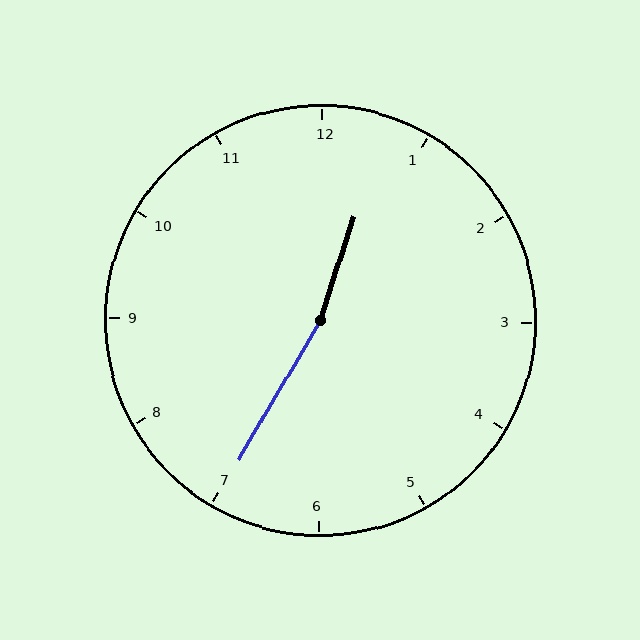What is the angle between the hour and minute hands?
Approximately 168 degrees.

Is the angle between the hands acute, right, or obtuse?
It is obtuse.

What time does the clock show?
12:35.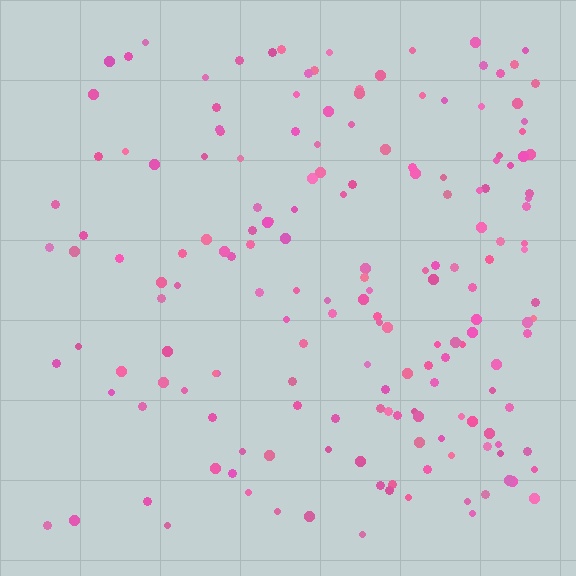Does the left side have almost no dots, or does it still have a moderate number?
Still a moderate number, just noticeably fewer than the right.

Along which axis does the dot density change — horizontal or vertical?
Horizontal.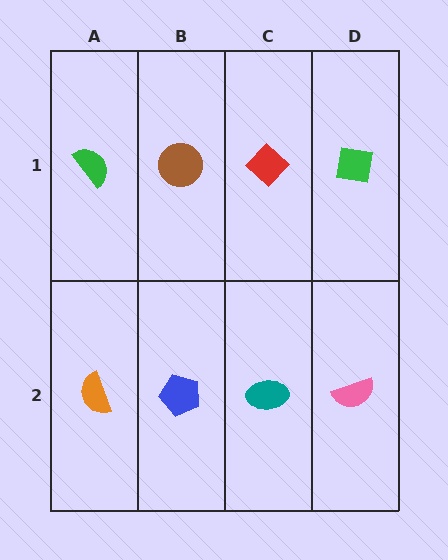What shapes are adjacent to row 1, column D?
A pink semicircle (row 2, column D), a red diamond (row 1, column C).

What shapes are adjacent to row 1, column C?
A teal ellipse (row 2, column C), a brown circle (row 1, column B), a green square (row 1, column D).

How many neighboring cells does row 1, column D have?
2.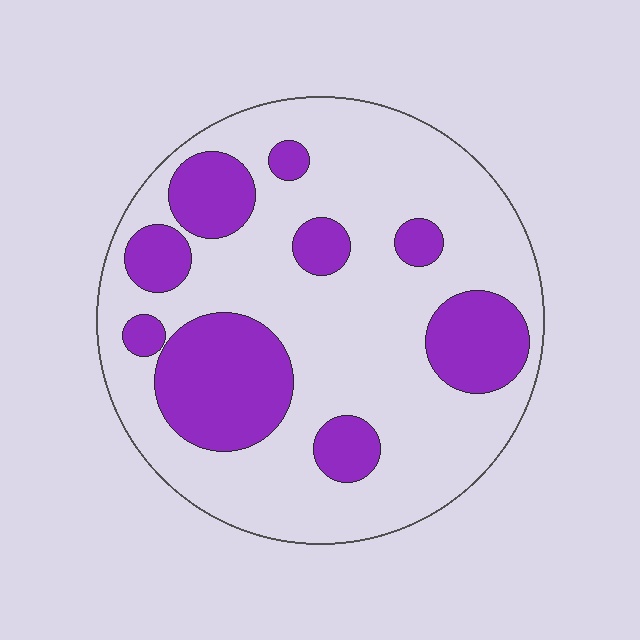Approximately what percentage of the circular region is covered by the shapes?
Approximately 30%.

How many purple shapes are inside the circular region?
9.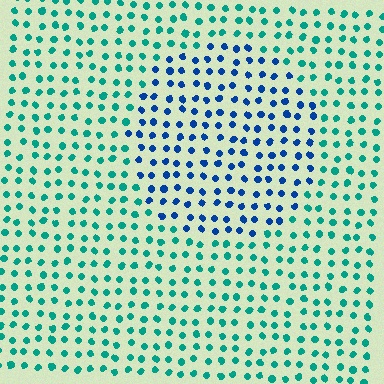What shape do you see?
I see a circle.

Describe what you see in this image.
The image is filled with small teal elements in a uniform arrangement. A circle-shaped region is visible where the elements are tinted to a slightly different hue, forming a subtle color boundary.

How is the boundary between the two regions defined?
The boundary is defined purely by a slight shift in hue (about 46 degrees). Spacing, size, and orientation are identical on both sides.